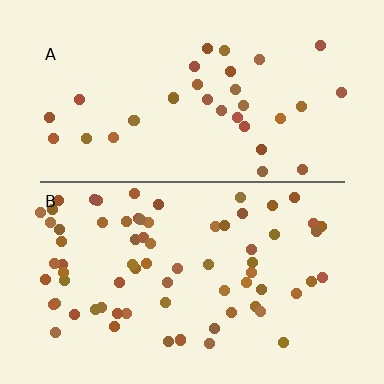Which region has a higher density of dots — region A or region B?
B (the bottom).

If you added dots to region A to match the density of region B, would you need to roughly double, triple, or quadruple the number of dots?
Approximately double.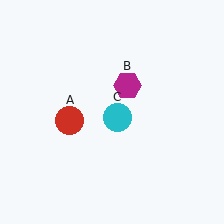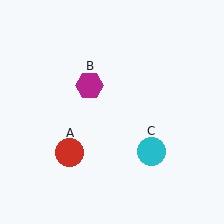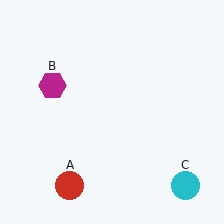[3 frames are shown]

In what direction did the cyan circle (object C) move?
The cyan circle (object C) moved down and to the right.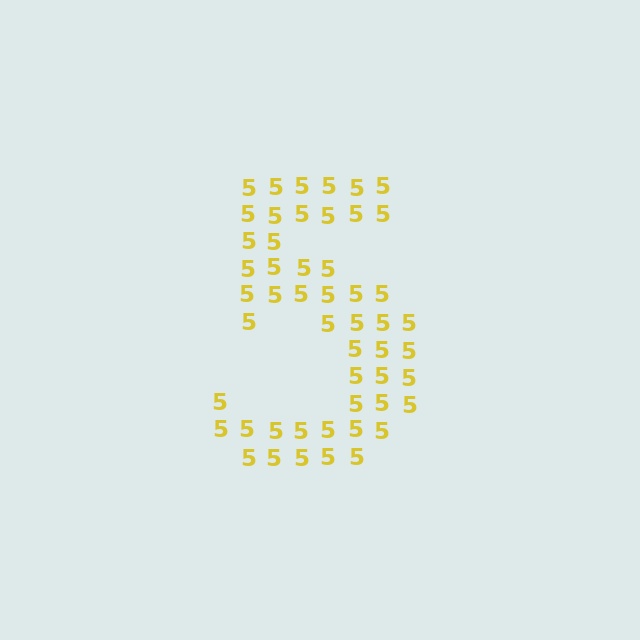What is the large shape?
The large shape is the digit 5.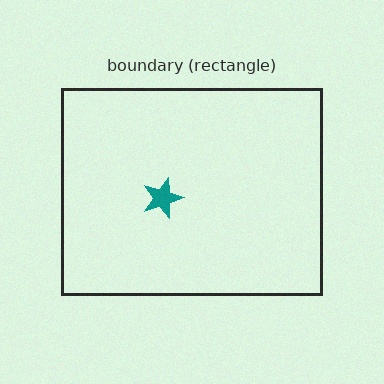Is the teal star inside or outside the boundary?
Inside.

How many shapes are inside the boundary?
1 inside, 0 outside.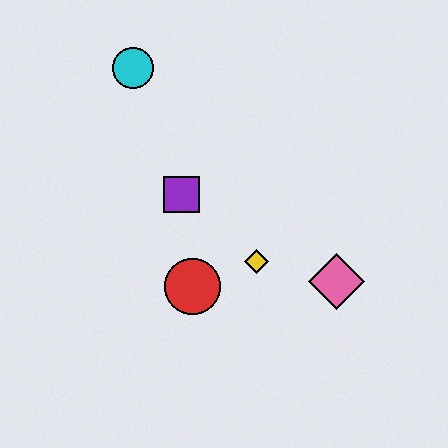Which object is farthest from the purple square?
The pink diamond is farthest from the purple square.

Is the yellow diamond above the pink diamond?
Yes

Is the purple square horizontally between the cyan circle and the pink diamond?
Yes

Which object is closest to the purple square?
The red circle is closest to the purple square.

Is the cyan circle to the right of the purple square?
No